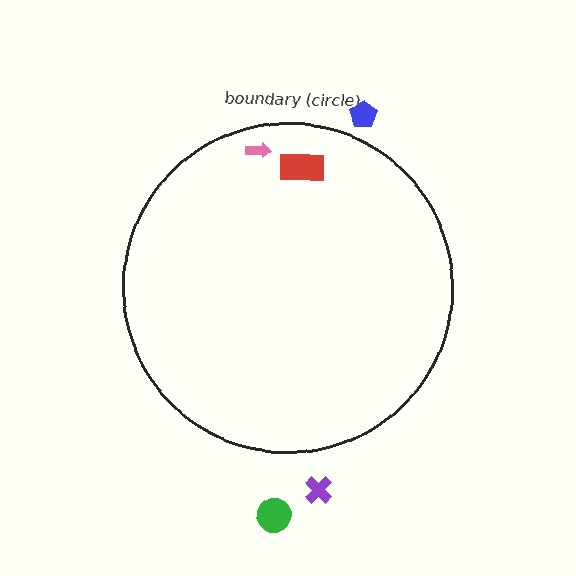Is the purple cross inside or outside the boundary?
Outside.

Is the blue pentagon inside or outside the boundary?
Outside.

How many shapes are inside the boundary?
2 inside, 3 outside.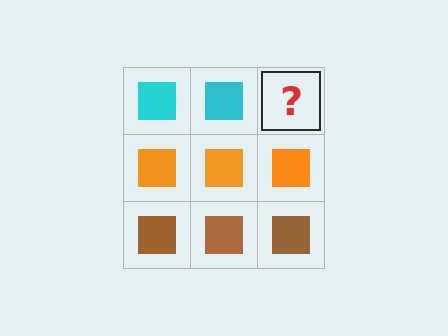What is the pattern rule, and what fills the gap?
The rule is that each row has a consistent color. The gap should be filled with a cyan square.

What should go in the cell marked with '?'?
The missing cell should contain a cyan square.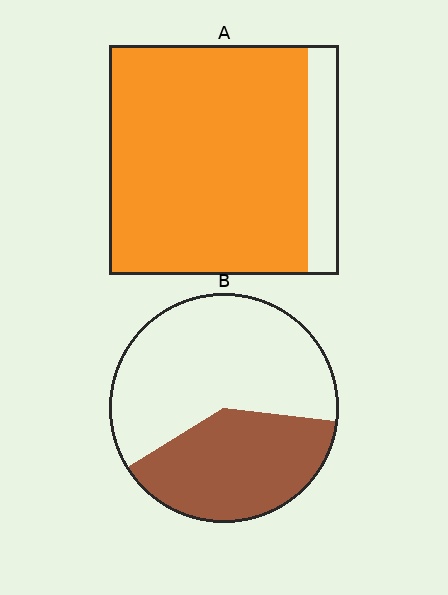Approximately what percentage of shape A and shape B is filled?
A is approximately 85% and B is approximately 40%.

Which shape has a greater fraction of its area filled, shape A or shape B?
Shape A.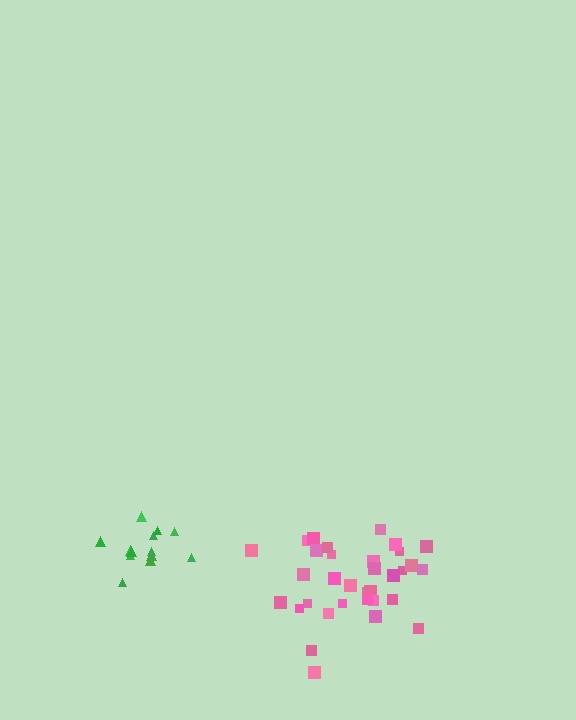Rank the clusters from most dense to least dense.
green, pink.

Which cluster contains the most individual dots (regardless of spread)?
Pink (33).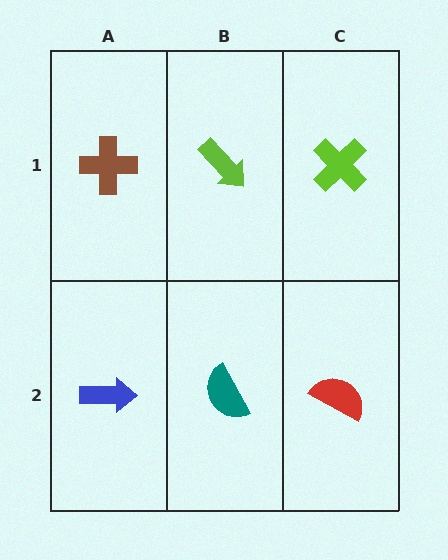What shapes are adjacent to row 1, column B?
A teal semicircle (row 2, column B), a brown cross (row 1, column A), a lime cross (row 1, column C).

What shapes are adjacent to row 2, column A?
A brown cross (row 1, column A), a teal semicircle (row 2, column B).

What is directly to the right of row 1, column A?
A lime arrow.